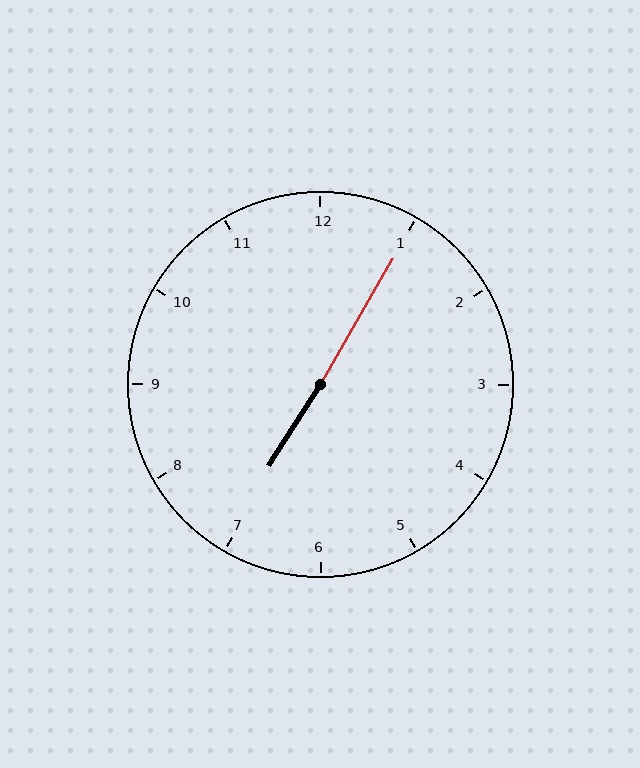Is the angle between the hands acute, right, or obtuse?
It is obtuse.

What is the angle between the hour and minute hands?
Approximately 178 degrees.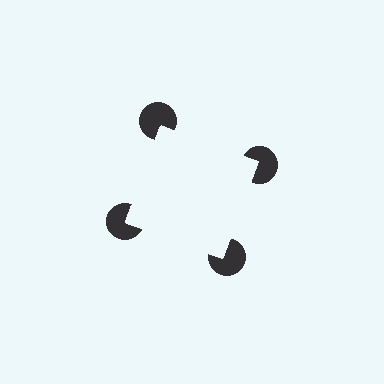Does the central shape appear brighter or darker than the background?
It typically appears slightly brighter than the background, even though no actual brightness change is drawn.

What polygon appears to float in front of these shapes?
An illusory square — its edges are inferred from the aligned wedge cuts in the pac-man discs, not physically drawn.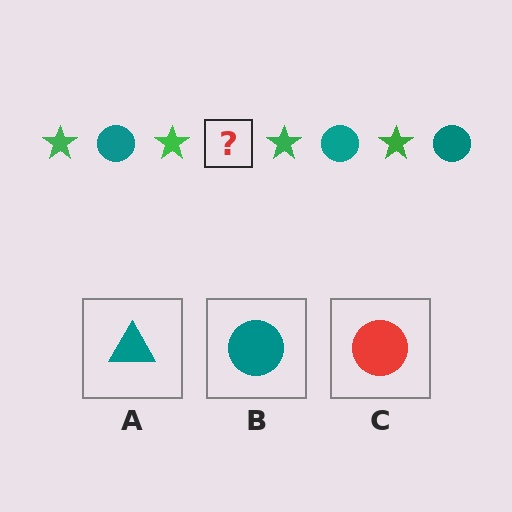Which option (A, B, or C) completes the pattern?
B.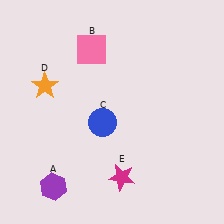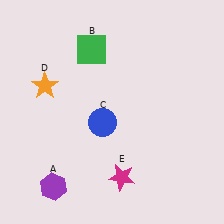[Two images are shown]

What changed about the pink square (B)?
In Image 1, B is pink. In Image 2, it changed to green.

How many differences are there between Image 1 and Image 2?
There is 1 difference between the two images.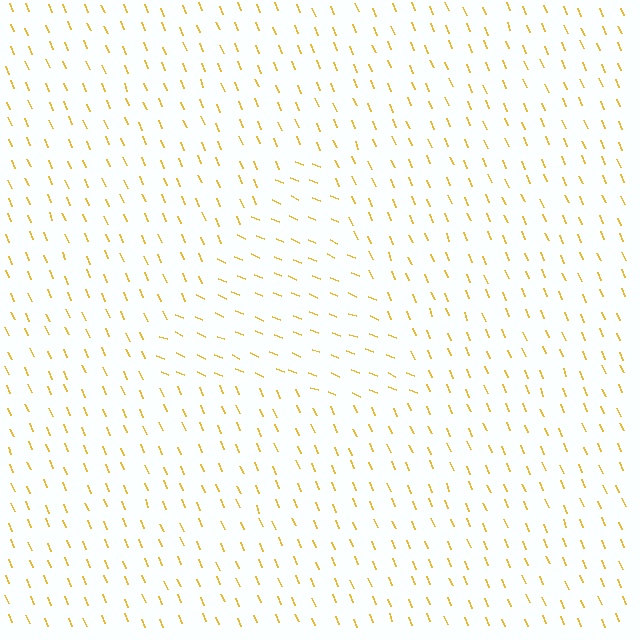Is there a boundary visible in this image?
Yes, there is a texture boundary formed by a change in line orientation.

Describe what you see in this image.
The image is filled with small yellow line segments. A triangle region in the image has lines oriented differently from the surrounding lines, creating a visible texture boundary.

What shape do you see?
I see a triangle.